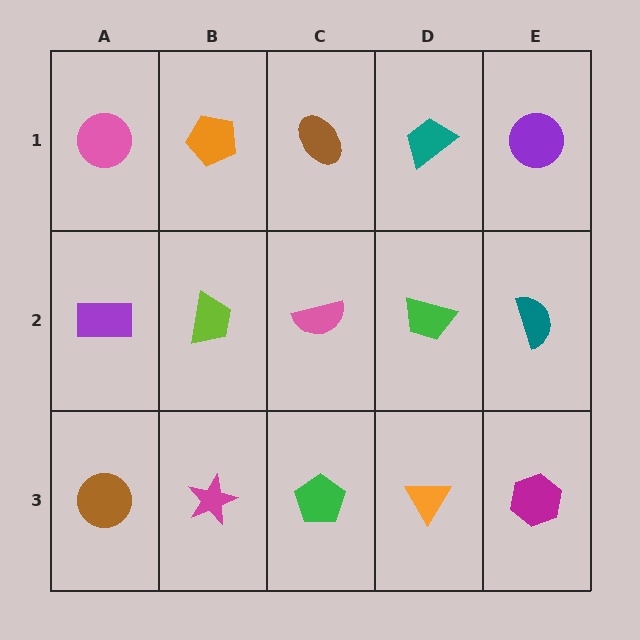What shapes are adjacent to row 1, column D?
A green trapezoid (row 2, column D), a brown ellipse (row 1, column C), a purple circle (row 1, column E).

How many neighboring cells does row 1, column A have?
2.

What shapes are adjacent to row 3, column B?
A lime trapezoid (row 2, column B), a brown circle (row 3, column A), a green pentagon (row 3, column C).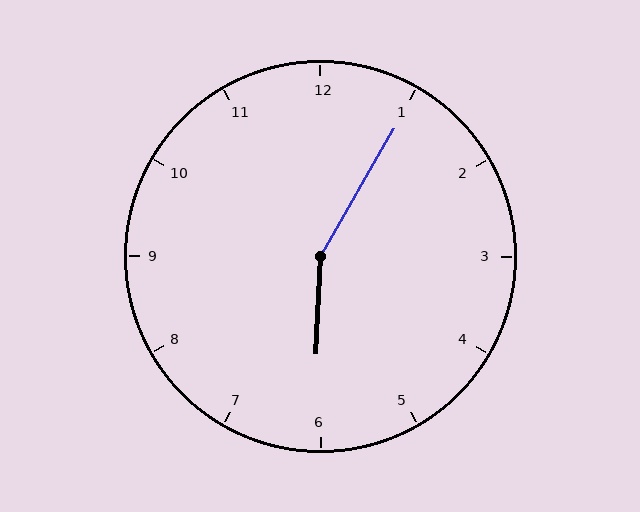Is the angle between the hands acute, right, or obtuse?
It is obtuse.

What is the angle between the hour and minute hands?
Approximately 152 degrees.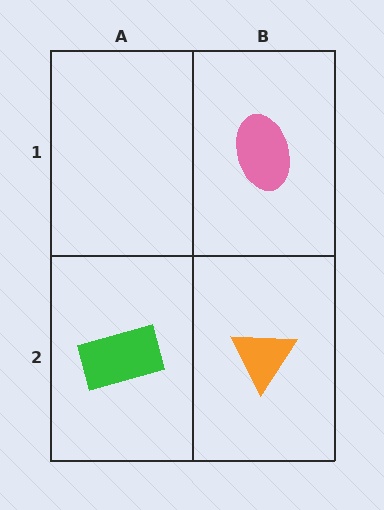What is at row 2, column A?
A green rectangle.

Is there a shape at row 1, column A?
No, that cell is empty.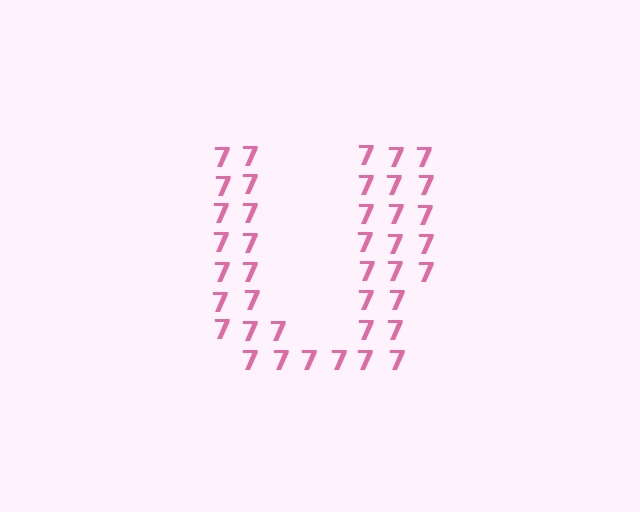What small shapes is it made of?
It is made of small digit 7's.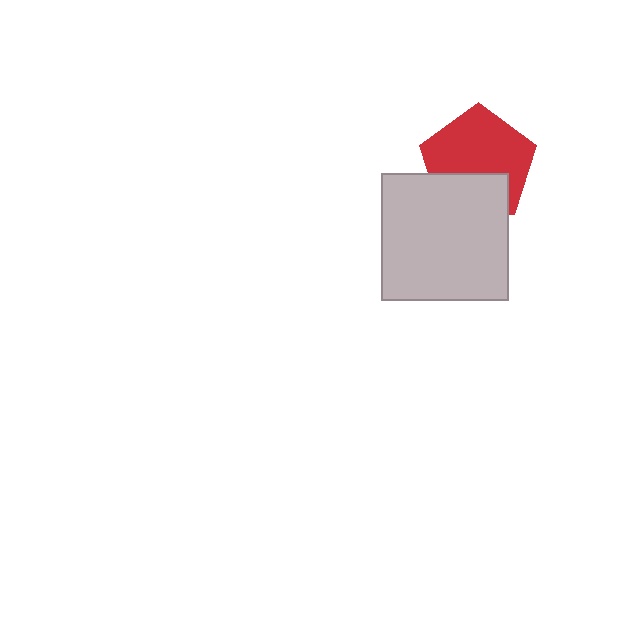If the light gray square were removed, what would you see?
You would see the complete red pentagon.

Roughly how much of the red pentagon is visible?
Most of it is visible (roughly 66%).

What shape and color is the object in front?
The object in front is a light gray square.